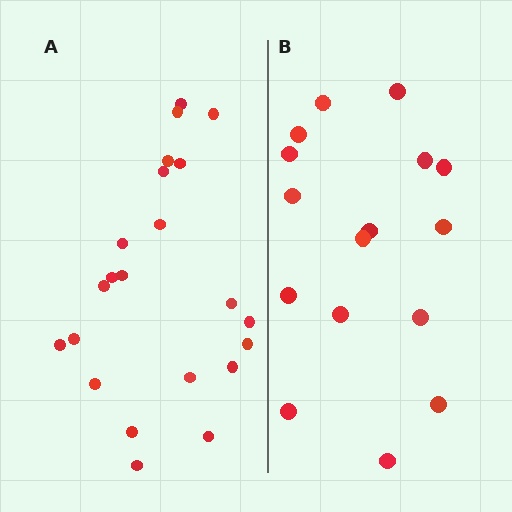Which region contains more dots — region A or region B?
Region A (the left region) has more dots.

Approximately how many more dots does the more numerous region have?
Region A has about 6 more dots than region B.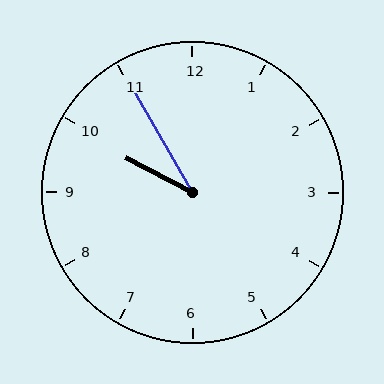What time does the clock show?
9:55.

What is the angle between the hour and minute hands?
Approximately 32 degrees.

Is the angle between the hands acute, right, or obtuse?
It is acute.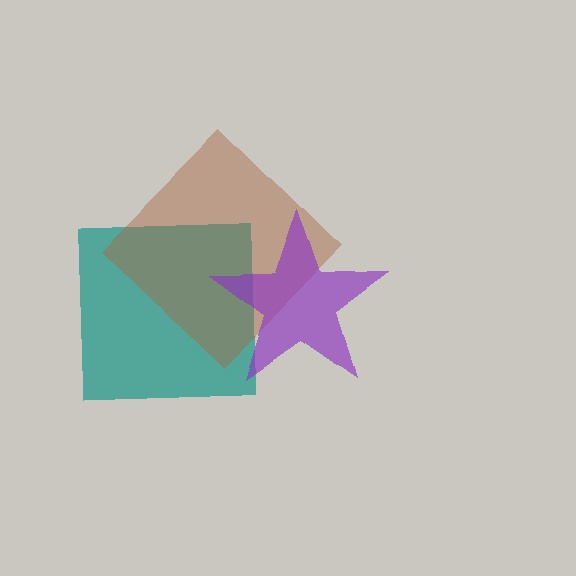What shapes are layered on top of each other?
The layered shapes are: a teal square, a brown diamond, a purple star.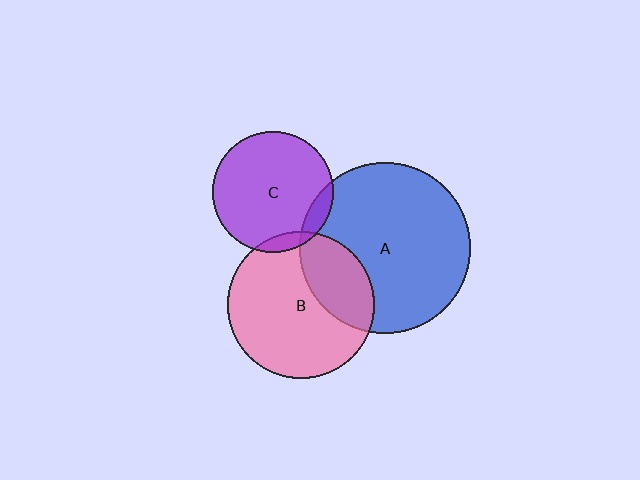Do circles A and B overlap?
Yes.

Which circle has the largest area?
Circle A (blue).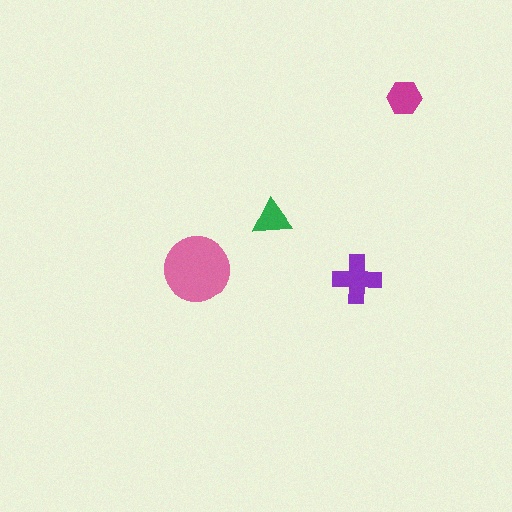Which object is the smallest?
The green triangle.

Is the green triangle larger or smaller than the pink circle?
Smaller.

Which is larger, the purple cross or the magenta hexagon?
The purple cross.